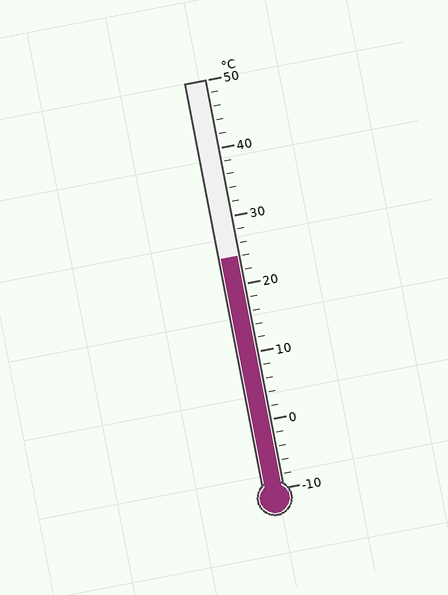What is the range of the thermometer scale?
The thermometer scale ranges from -10°C to 50°C.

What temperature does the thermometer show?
The thermometer shows approximately 24°C.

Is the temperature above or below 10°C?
The temperature is above 10°C.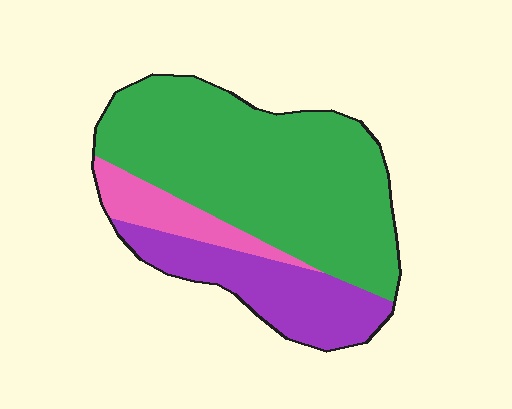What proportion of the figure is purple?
Purple covers about 25% of the figure.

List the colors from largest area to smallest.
From largest to smallest: green, purple, pink.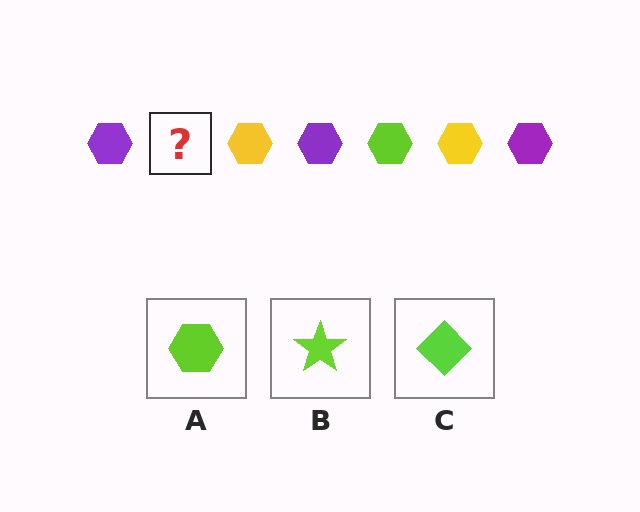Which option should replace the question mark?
Option A.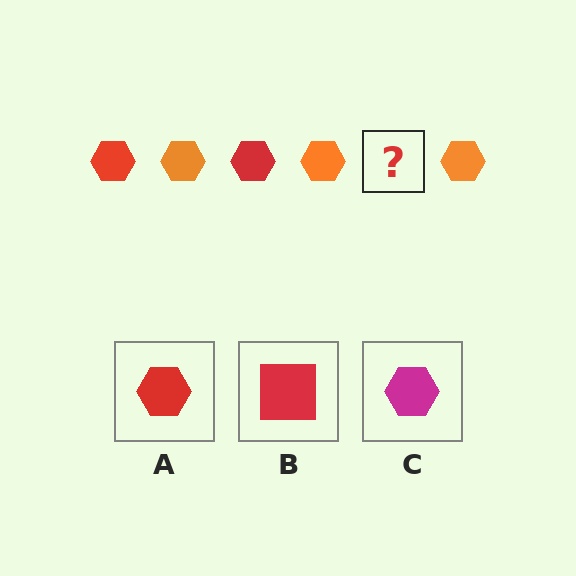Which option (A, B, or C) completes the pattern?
A.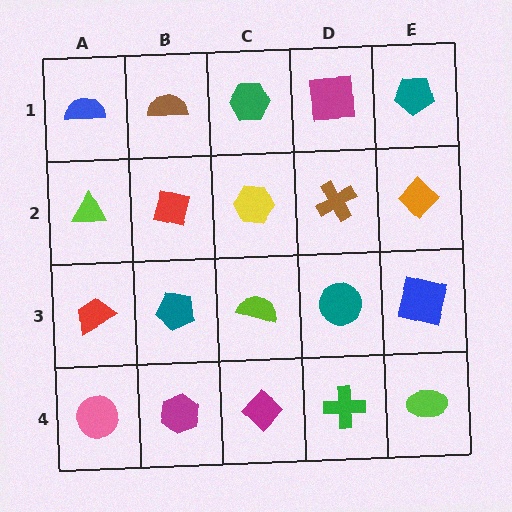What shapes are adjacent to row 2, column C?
A green hexagon (row 1, column C), a lime semicircle (row 3, column C), a red square (row 2, column B), a brown cross (row 2, column D).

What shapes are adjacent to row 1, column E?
An orange diamond (row 2, column E), a magenta square (row 1, column D).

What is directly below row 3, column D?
A green cross.